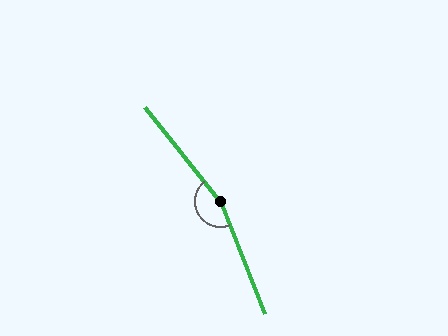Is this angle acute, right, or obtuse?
It is obtuse.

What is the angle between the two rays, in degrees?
Approximately 163 degrees.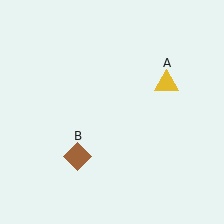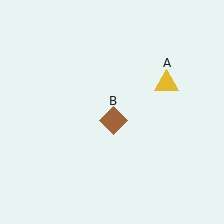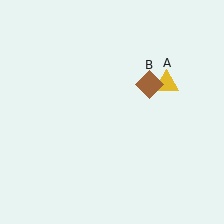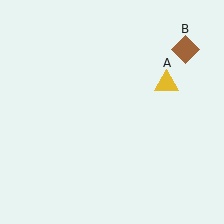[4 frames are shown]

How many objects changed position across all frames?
1 object changed position: brown diamond (object B).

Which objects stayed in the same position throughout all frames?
Yellow triangle (object A) remained stationary.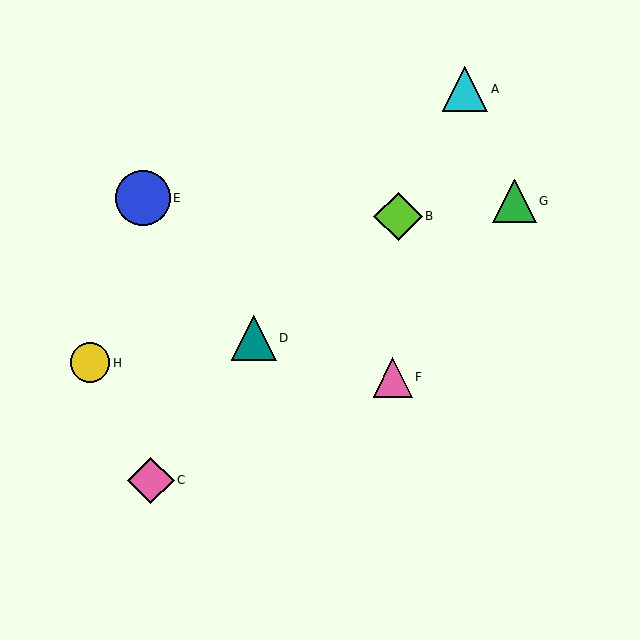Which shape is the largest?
The blue circle (labeled E) is the largest.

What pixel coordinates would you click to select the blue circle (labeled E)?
Click at (143, 198) to select the blue circle E.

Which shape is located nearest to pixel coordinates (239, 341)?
The teal triangle (labeled D) at (254, 338) is nearest to that location.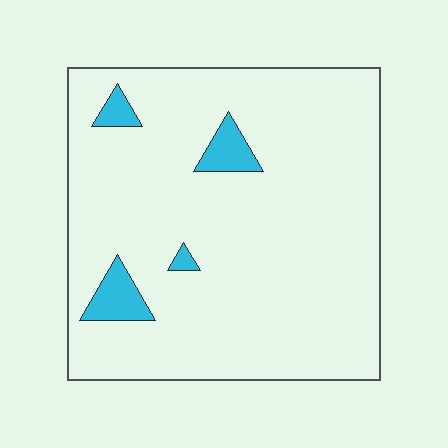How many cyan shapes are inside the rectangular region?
4.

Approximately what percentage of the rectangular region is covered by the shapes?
Approximately 5%.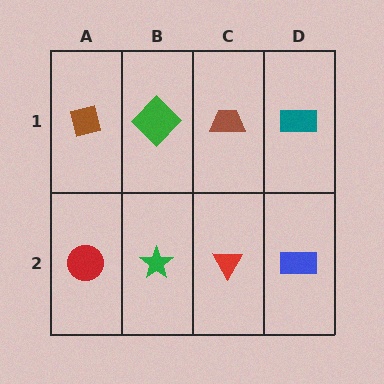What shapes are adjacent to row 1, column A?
A red circle (row 2, column A), a green diamond (row 1, column B).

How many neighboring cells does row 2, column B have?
3.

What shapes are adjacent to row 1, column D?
A blue rectangle (row 2, column D), a brown trapezoid (row 1, column C).